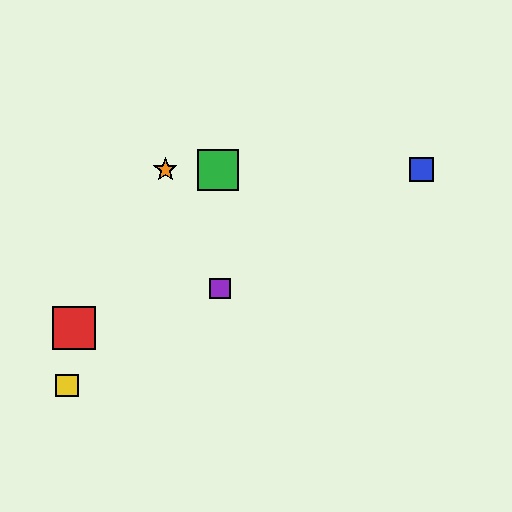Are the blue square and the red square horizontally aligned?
No, the blue square is at y≈170 and the red square is at y≈328.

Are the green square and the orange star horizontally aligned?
Yes, both are at y≈170.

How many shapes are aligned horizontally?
3 shapes (the blue square, the green square, the orange star) are aligned horizontally.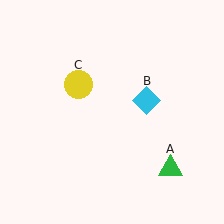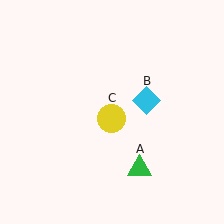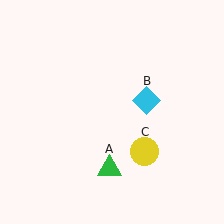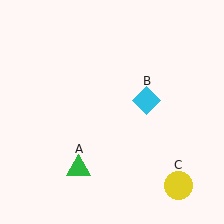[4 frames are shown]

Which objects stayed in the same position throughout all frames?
Cyan diamond (object B) remained stationary.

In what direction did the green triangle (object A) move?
The green triangle (object A) moved left.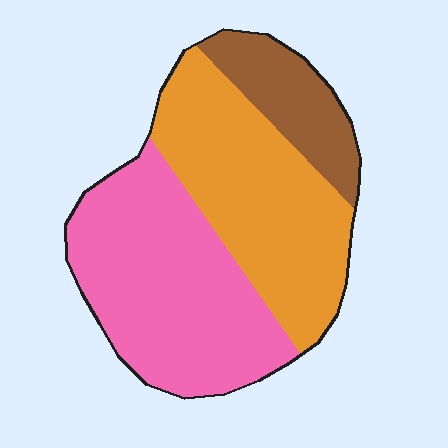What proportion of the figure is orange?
Orange takes up about two fifths (2/5) of the figure.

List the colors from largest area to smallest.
From largest to smallest: pink, orange, brown.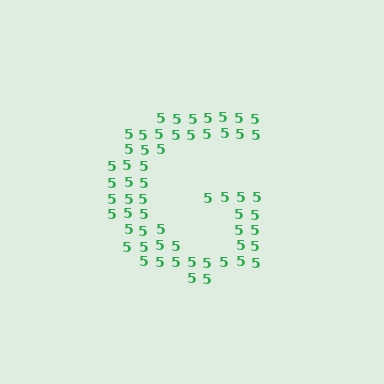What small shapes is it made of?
It is made of small digit 5's.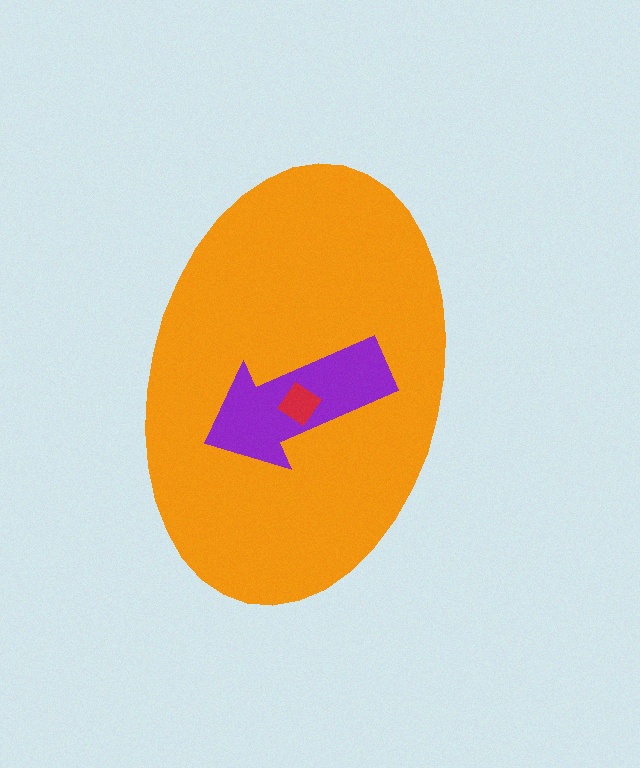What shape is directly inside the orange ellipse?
The purple arrow.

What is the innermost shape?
The red diamond.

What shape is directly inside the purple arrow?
The red diamond.